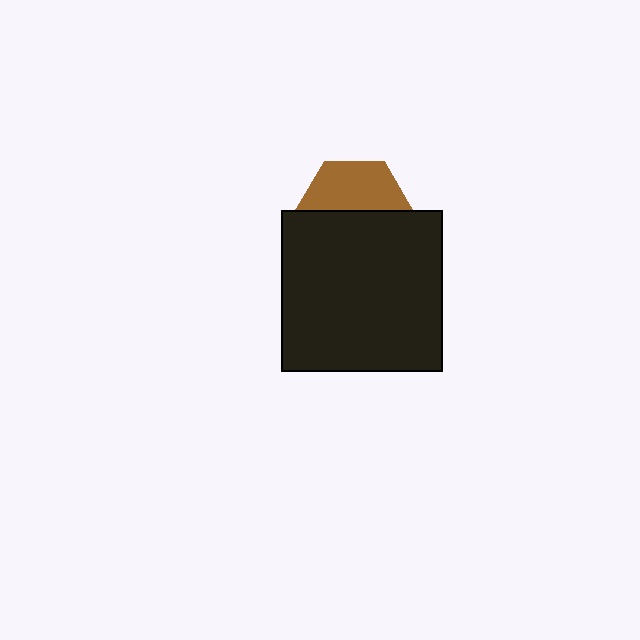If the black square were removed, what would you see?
You would see the complete brown hexagon.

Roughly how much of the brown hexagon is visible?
A small part of it is visible (roughly 45%).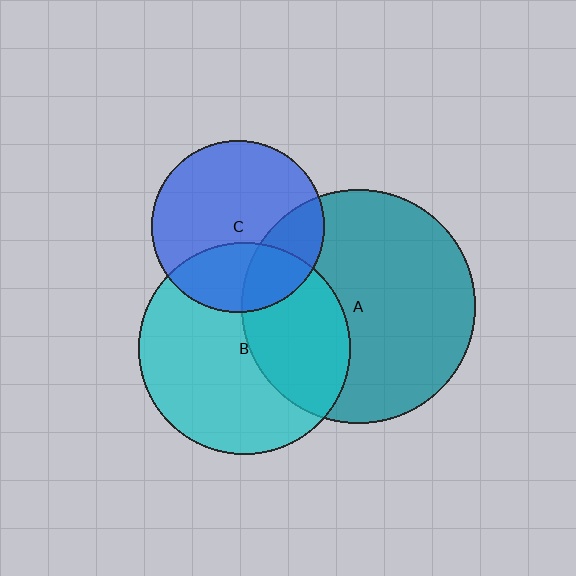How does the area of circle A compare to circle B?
Approximately 1.2 times.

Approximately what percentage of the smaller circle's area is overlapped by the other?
Approximately 30%.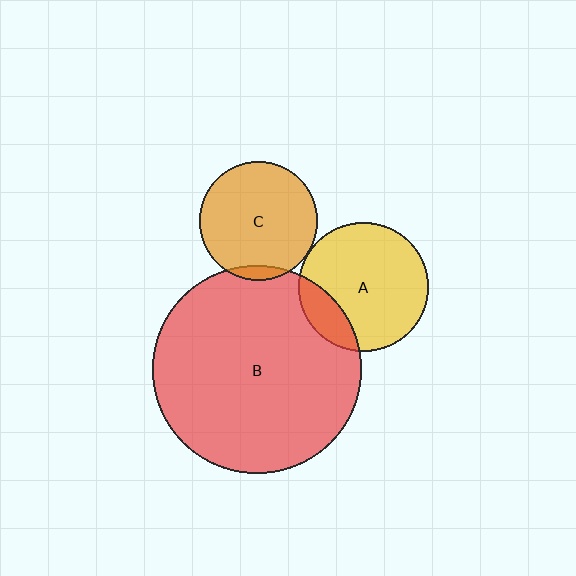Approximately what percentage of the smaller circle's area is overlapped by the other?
Approximately 5%.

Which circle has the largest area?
Circle B (red).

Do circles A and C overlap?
Yes.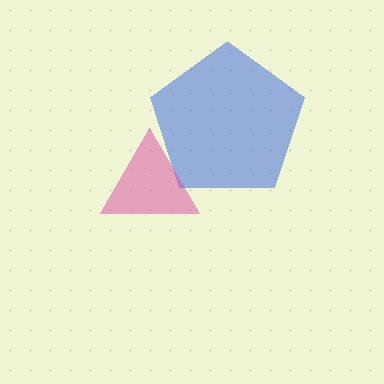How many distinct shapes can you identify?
There are 2 distinct shapes: a blue pentagon, a pink triangle.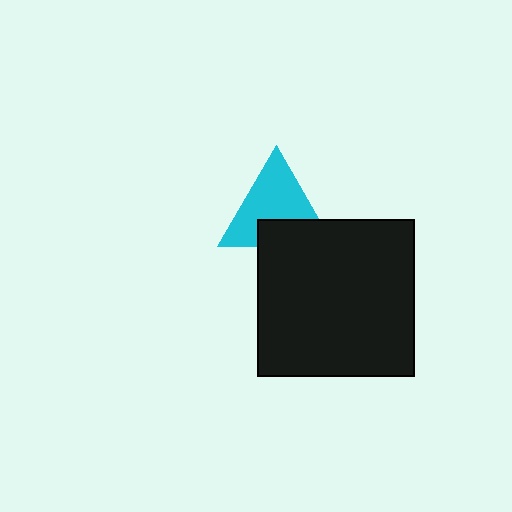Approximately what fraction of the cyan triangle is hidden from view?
Roughly 32% of the cyan triangle is hidden behind the black square.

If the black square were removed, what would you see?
You would see the complete cyan triangle.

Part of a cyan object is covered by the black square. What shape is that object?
It is a triangle.